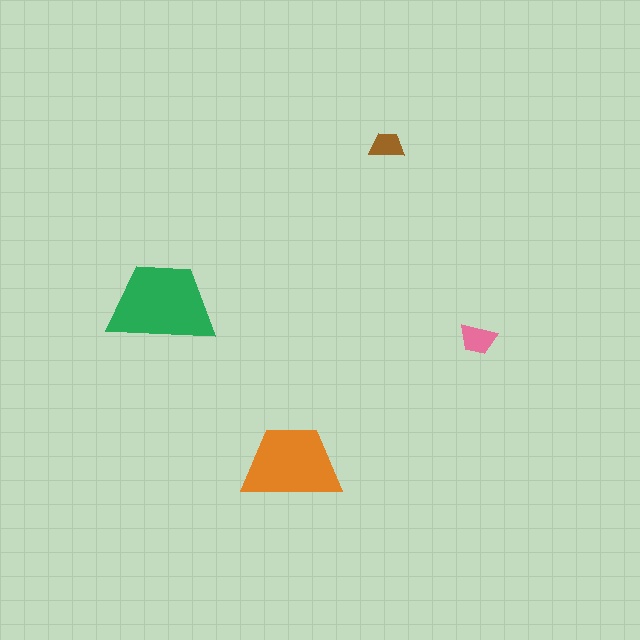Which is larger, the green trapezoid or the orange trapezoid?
The green one.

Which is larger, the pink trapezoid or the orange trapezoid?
The orange one.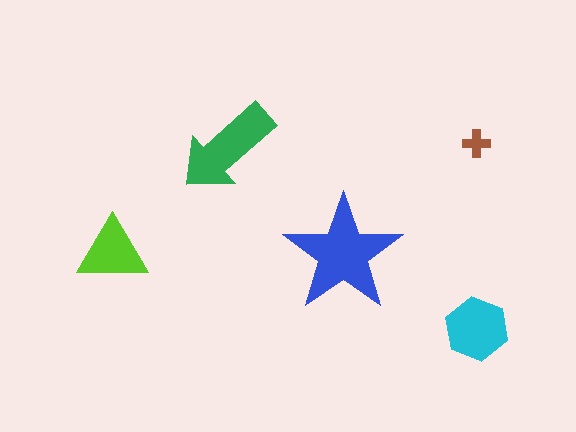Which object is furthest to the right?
The brown cross is rightmost.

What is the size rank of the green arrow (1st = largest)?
2nd.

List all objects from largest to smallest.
The blue star, the green arrow, the cyan hexagon, the lime triangle, the brown cross.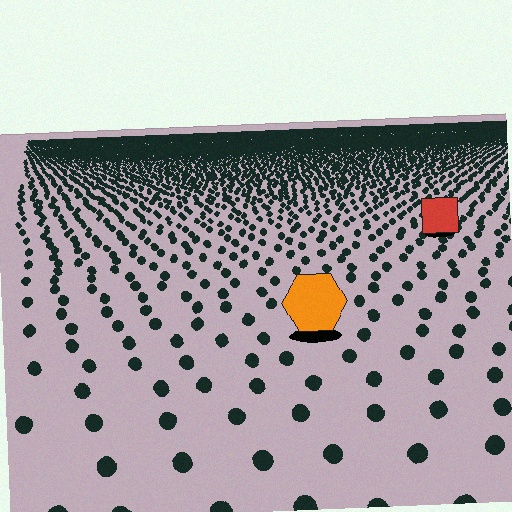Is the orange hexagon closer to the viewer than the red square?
Yes. The orange hexagon is closer — you can tell from the texture gradient: the ground texture is coarser near it.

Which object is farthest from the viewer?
The red square is farthest from the viewer. It appears smaller and the ground texture around it is denser.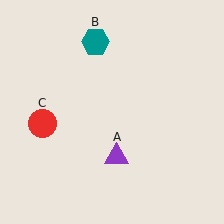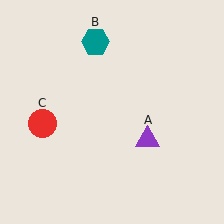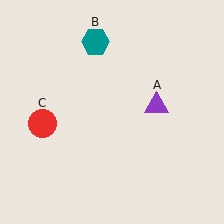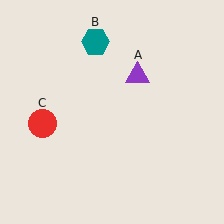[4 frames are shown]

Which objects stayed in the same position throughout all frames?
Teal hexagon (object B) and red circle (object C) remained stationary.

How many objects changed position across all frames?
1 object changed position: purple triangle (object A).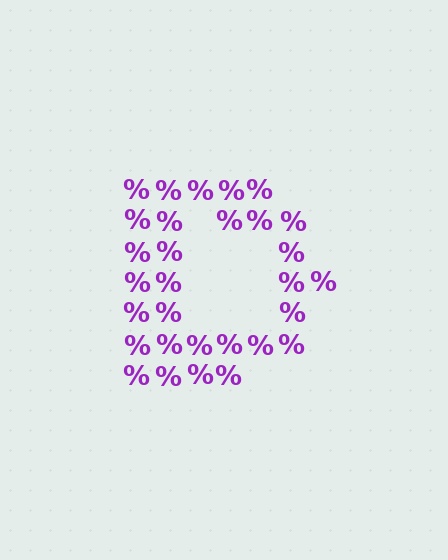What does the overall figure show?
The overall figure shows the letter D.